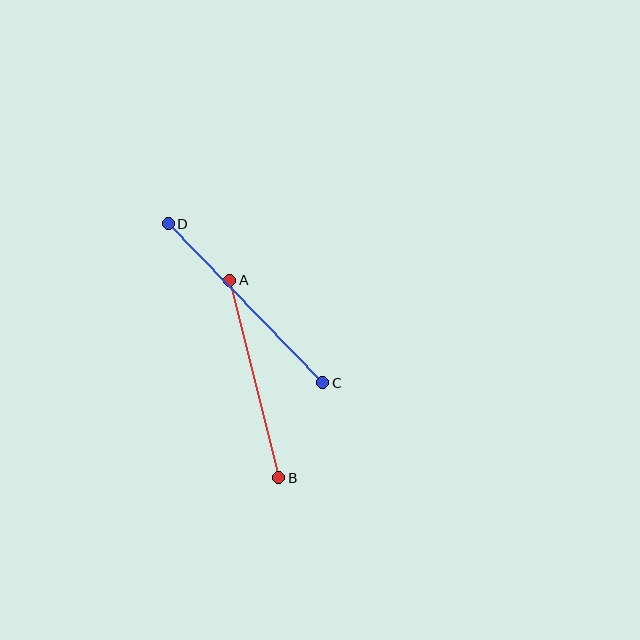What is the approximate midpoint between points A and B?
The midpoint is at approximately (254, 379) pixels.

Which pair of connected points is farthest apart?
Points C and D are farthest apart.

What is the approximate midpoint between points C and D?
The midpoint is at approximately (246, 303) pixels.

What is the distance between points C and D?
The distance is approximately 222 pixels.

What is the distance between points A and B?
The distance is approximately 203 pixels.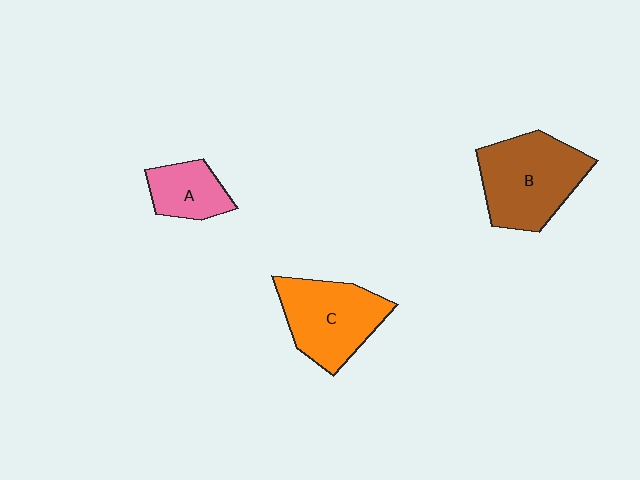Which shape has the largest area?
Shape B (brown).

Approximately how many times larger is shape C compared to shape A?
Approximately 1.8 times.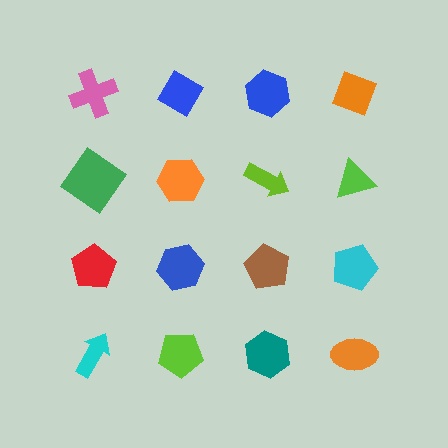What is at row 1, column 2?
A blue diamond.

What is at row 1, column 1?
A pink cross.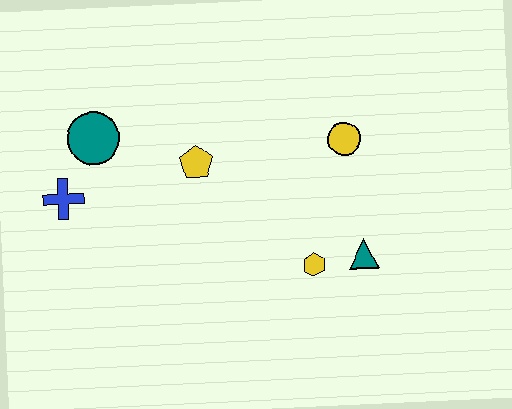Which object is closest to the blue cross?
The teal circle is closest to the blue cross.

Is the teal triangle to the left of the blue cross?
No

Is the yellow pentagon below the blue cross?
No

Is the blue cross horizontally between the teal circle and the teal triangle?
No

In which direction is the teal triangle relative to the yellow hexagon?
The teal triangle is to the right of the yellow hexagon.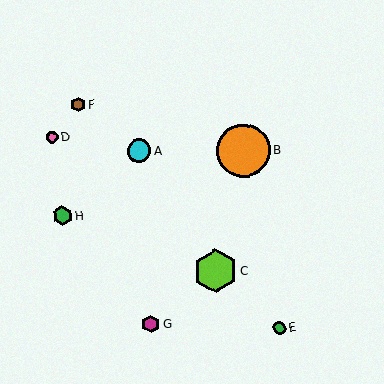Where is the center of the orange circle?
The center of the orange circle is at (243, 151).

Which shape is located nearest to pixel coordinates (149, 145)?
The cyan circle (labeled A) at (139, 151) is nearest to that location.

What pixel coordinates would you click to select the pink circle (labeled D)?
Click at (52, 137) to select the pink circle D.